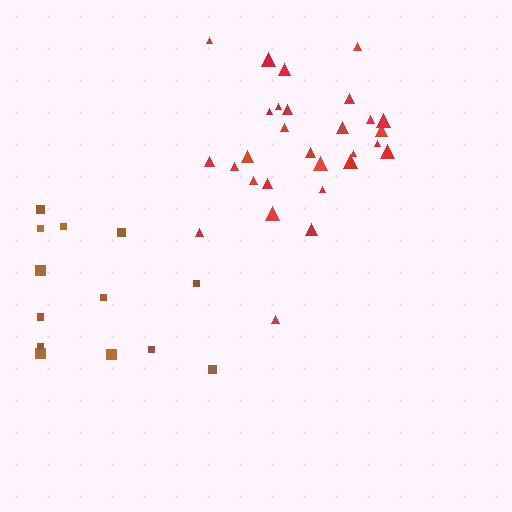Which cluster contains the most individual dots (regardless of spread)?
Red (29).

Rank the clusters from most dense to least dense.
red, brown.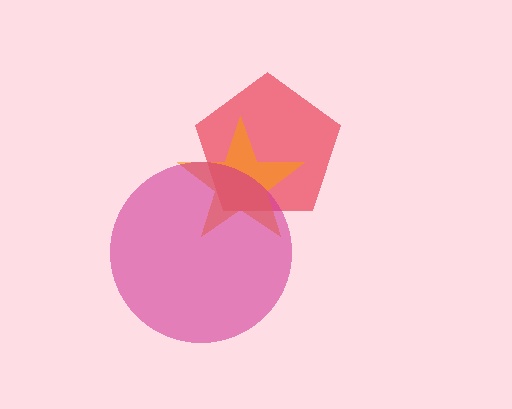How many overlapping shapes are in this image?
There are 3 overlapping shapes in the image.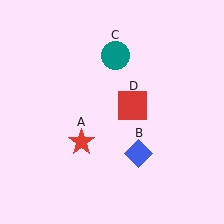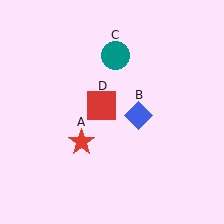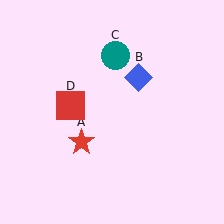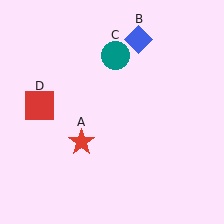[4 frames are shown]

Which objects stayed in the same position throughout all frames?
Red star (object A) and teal circle (object C) remained stationary.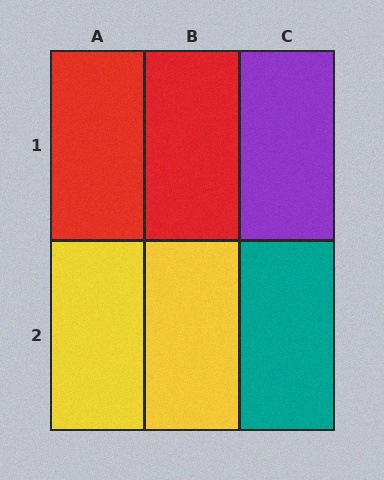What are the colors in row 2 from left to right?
Yellow, yellow, teal.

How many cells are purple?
1 cell is purple.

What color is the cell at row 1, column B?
Red.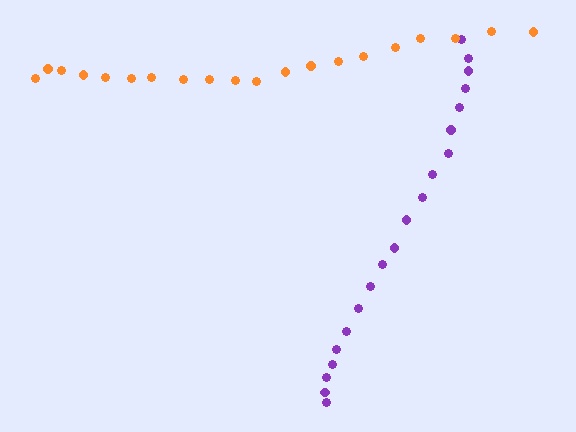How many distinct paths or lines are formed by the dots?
There are 2 distinct paths.